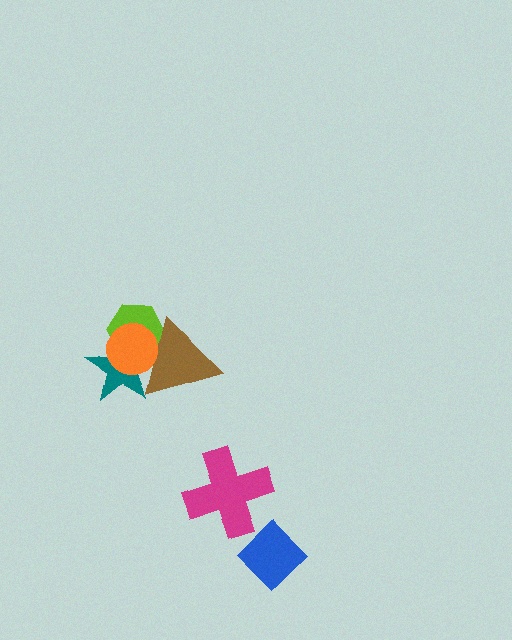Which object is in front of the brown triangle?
The orange circle is in front of the brown triangle.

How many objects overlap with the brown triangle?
3 objects overlap with the brown triangle.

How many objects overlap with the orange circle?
3 objects overlap with the orange circle.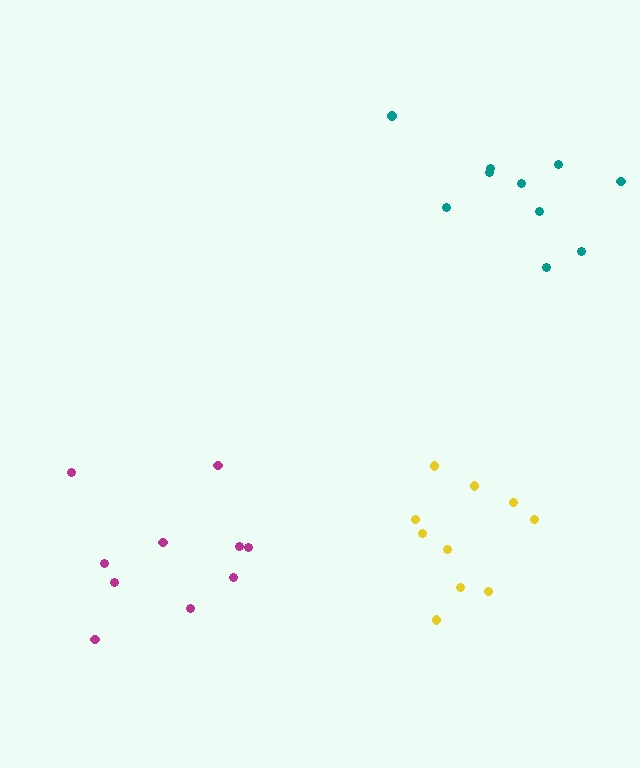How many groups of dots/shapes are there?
There are 3 groups.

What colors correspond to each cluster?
The clusters are colored: magenta, yellow, teal.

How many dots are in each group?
Group 1: 10 dots, Group 2: 10 dots, Group 3: 10 dots (30 total).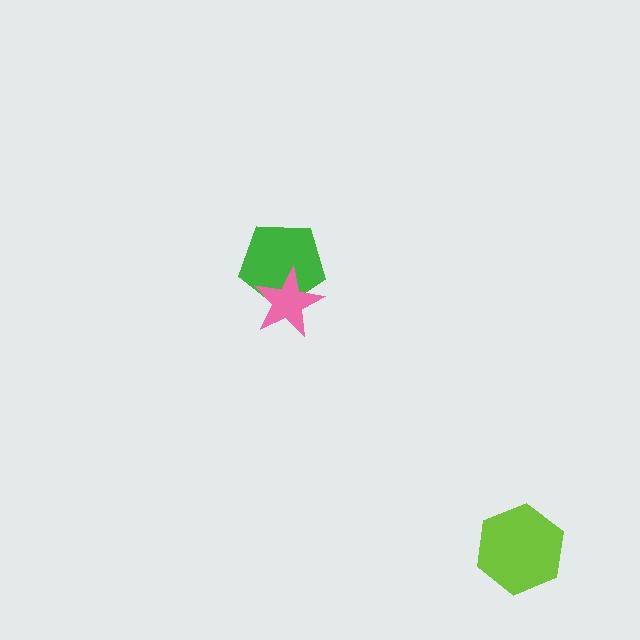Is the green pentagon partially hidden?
Yes, it is partially covered by another shape.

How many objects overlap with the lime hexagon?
0 objects overlap with the lime hexagon.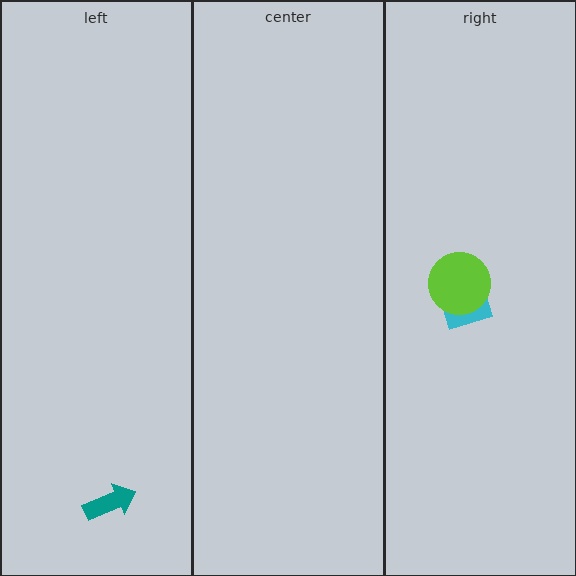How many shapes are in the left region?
1.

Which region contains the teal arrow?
The left region.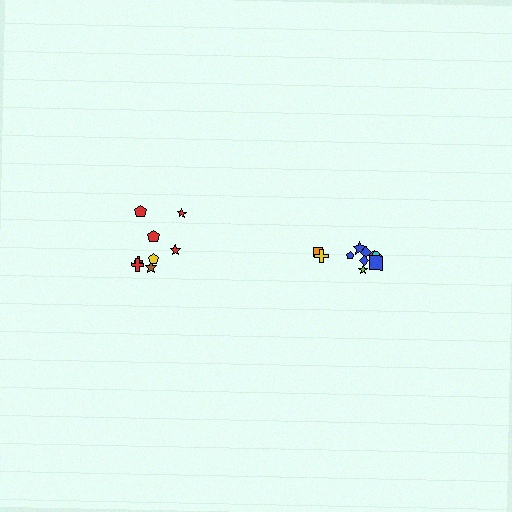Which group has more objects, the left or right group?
The right group.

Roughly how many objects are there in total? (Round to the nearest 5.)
Roughly 20 objects in total.